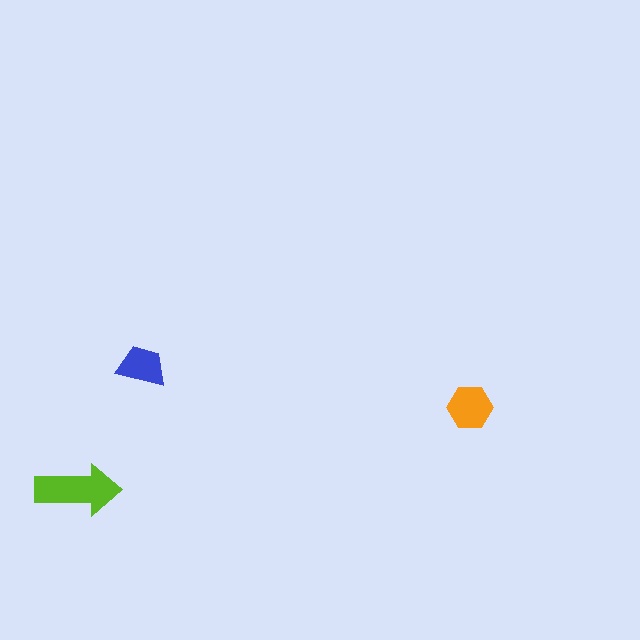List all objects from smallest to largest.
The blue trapezoid, the orange hexagon, the lime arrow.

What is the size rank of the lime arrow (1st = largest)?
1st.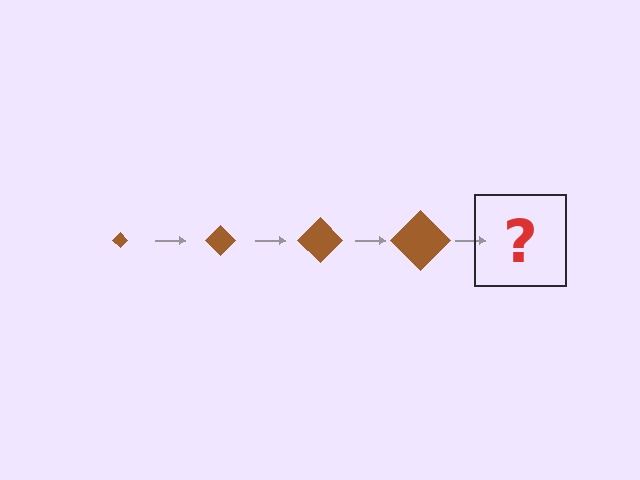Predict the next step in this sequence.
The next step is a brown diamond, larger than the previous one.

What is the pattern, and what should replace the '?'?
The pattern is that the diamond gets progressively larger each step. The '?' should be a brown diamond, larger than the previous one.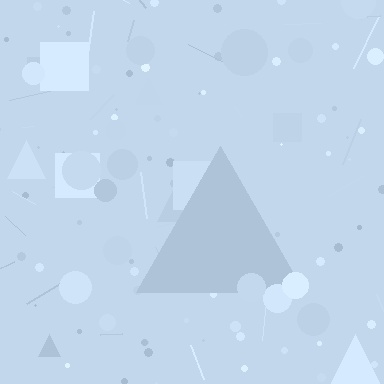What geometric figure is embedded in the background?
A triangle is embedded in the background.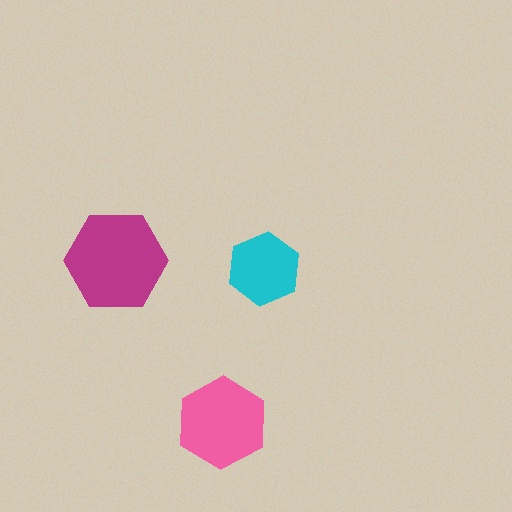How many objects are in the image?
There are 3 objects in the image.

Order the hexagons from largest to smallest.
the magenta one, the pink one, the cyan one.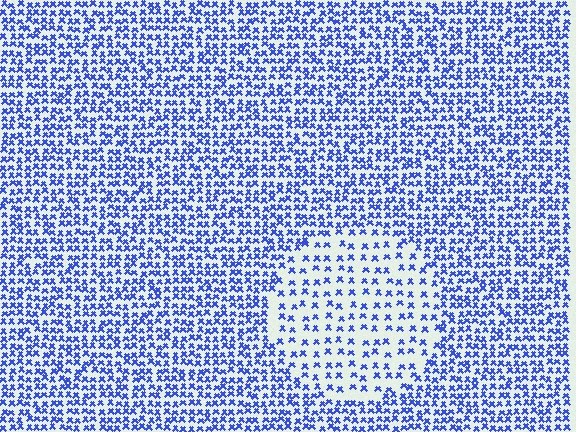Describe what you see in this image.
The image contains small blue elements arranged at two different densities. A circle-shaped region is visible where the elements are less densely packed than the surrounding area.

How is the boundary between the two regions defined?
The boundary is defined by a change in element density (approximately 2.2x ratio). All elements are the same color, size, and shape.